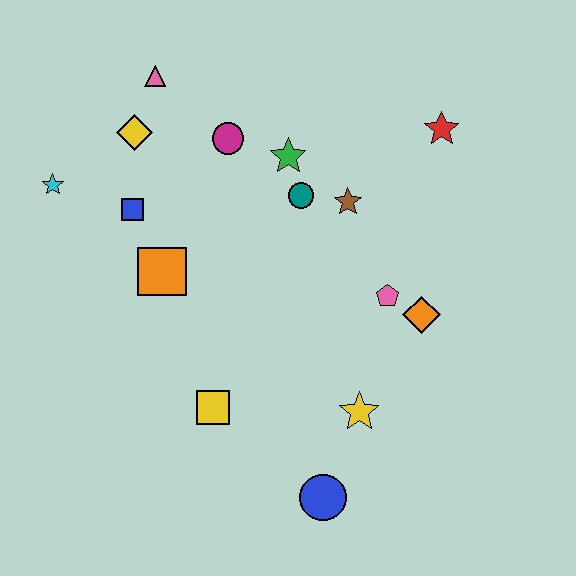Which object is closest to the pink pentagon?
The orange diamond is closest to the pink pentagon.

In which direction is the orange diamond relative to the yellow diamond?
The orange diamond is to the right of the yellow diamond.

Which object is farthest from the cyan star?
The blue circle is farthest from the cyan star.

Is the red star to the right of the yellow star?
Yes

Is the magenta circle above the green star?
Yes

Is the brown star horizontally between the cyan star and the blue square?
No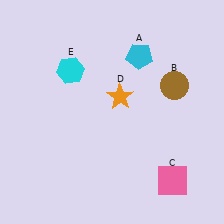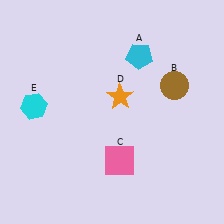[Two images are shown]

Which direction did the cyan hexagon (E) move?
The cyan hexagon (E) moved left.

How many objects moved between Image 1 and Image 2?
2 objects moved between the two images.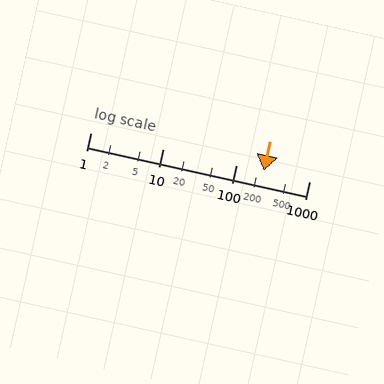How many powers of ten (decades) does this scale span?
The scale spans 3 decades, from 1 to 1000.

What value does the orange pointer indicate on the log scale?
The pointer indicates approximately 240.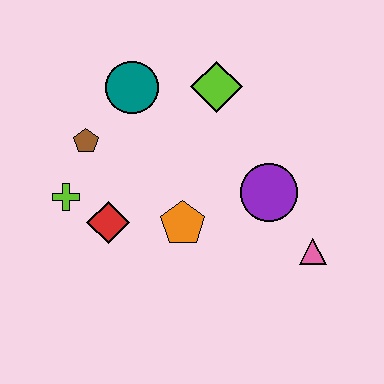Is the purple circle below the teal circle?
Yes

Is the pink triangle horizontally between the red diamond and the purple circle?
No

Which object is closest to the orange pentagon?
The red diamond is closest to the orange pentagon.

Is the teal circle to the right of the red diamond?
Yes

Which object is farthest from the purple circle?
The lime cross is farthest from the purple circle.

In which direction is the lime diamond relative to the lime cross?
The lime diamond is to the right of the lime cross.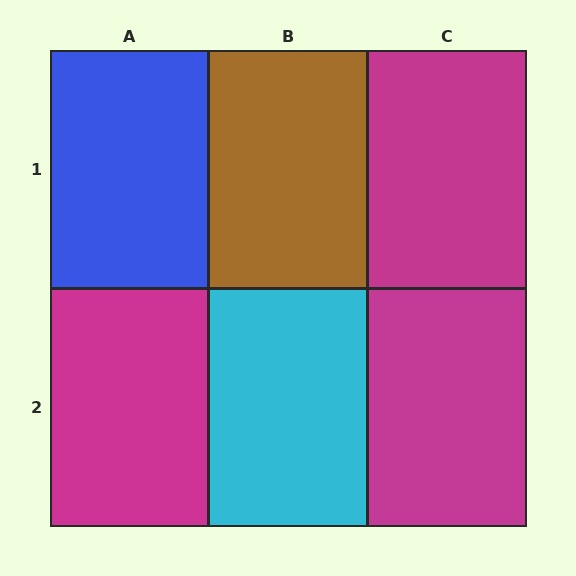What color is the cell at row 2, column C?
Magenta.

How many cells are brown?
1 cell is brown.